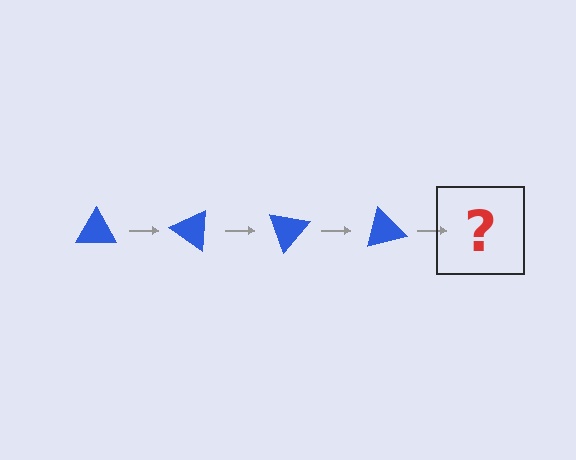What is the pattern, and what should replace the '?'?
The pattern is that the triangle rotates 35 degrees each step. The '?' should be a blue triangle rotated 140 degrees.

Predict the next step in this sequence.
The next step is a blue triangle rotated 140 degrees.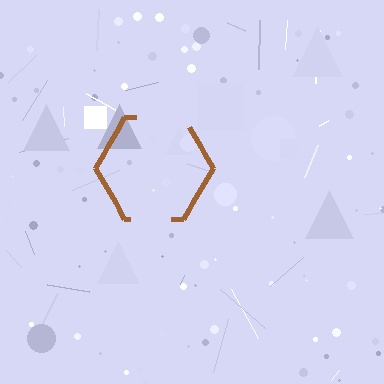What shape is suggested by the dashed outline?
The dashed outline suggests a hexagon.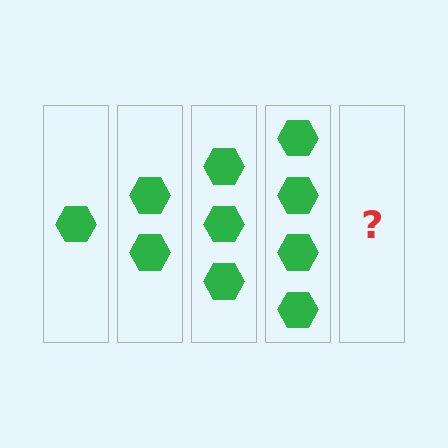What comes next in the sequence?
The next element should be 5 hexagons.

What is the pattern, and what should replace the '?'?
The pattern is that each step adds one more hexagon. The '?' should be 5 hexagons.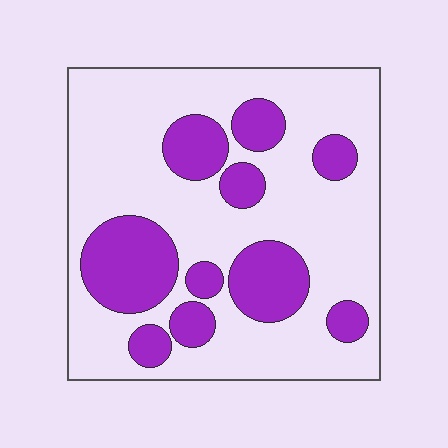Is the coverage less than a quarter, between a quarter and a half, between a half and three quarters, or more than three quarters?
Between a quarter and a half.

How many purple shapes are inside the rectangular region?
10.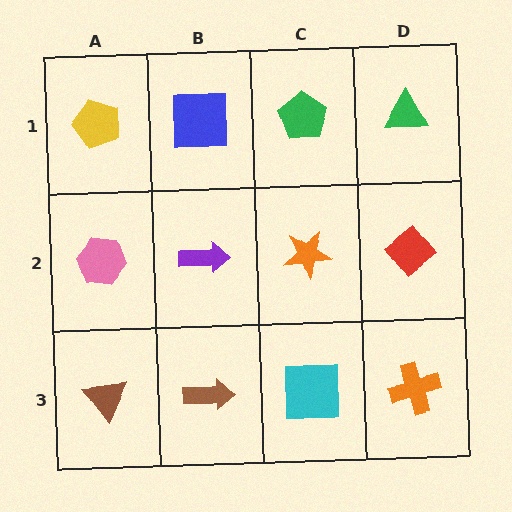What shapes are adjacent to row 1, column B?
A purple arrow (row 2, column B), a yellow pentagon (row 1, column A), a green pentagon (row 1, column C).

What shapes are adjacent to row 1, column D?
A red diamond (row 2, column D), a green pentagon (row 1, column C).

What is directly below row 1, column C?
An orange star.